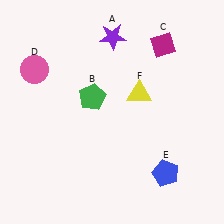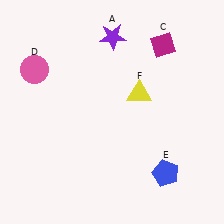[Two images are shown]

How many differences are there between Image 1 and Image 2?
There is 1 difference between the two images.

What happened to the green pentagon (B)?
The green pentagon (B) was removed in Image 2. It was in the top-left area of Image 1.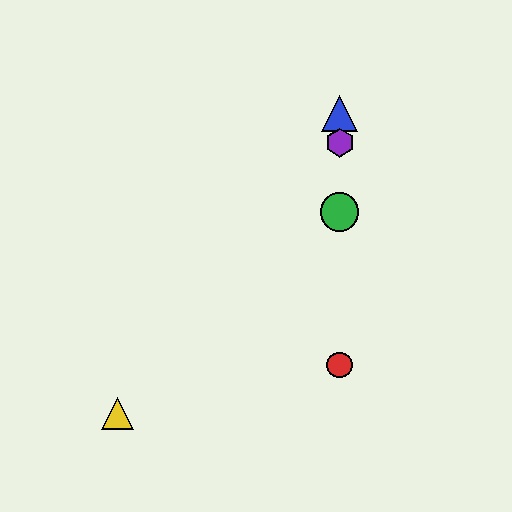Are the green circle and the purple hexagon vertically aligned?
Yes, both are at x≈340.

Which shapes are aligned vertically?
The red circle, the blue triangle, the green circle, the purple hexagon are aligned vertically.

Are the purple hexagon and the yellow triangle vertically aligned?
No, the purple hexagon is at x≈340 and the yellow triangle is at x≈117.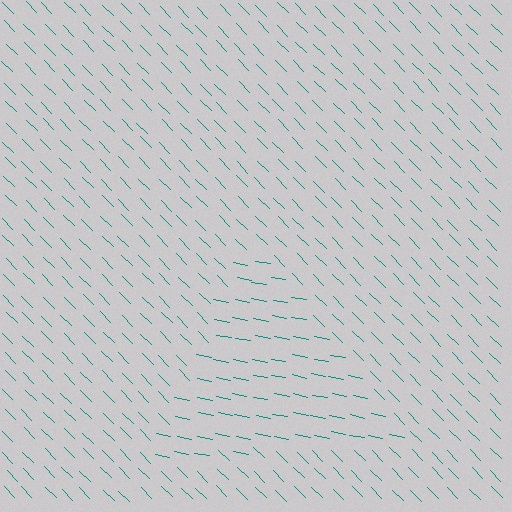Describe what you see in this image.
The image is filled with small teal line segments. A triangle region in the image has lines oriented differently from the surrounding lines, creating a visible texture boundary.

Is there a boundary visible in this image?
Yes, there is a texture boundary formed by a change in line orientation.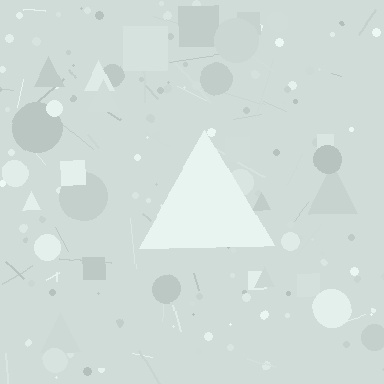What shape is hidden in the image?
A triangle is hidden in the image.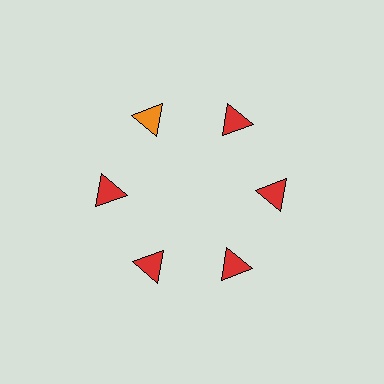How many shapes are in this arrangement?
There are 6 shapes arranged in a ring pattern.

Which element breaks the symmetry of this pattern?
The orange triangle at roughly the 11 o'clock position breaks the symmetry. All other shapes are red triangles.